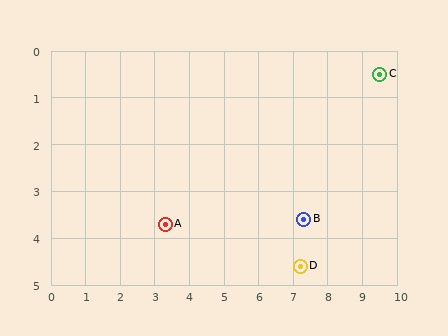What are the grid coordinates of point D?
Point D is at approximately (7.2, 4.6).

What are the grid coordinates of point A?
Point A is at approximately (3.3, 3.7).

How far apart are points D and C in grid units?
Points D and C are about 4.7 grid units apart.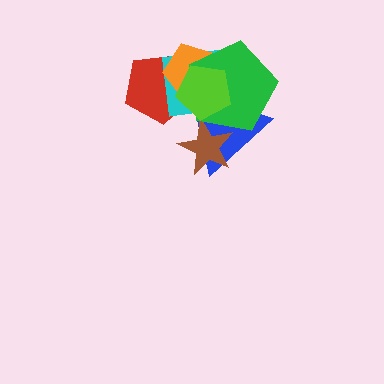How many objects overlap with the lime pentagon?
5 objects overlap with the lime pentagon.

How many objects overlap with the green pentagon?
6 objects overlap with the green pentagon.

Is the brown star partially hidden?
Yes, it is partially covered by another shape.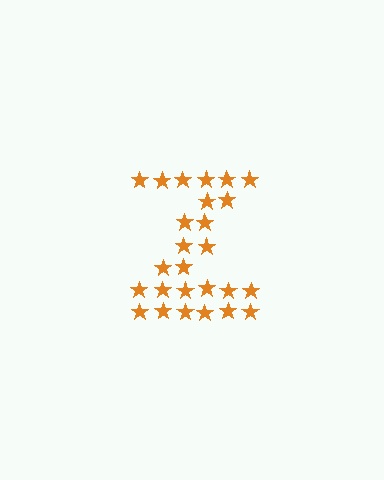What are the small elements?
The small elements are stars.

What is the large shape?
The large shape is the letter Z.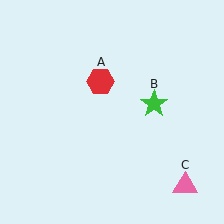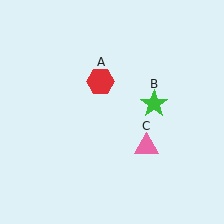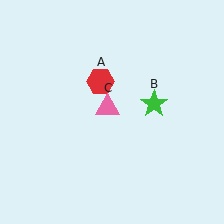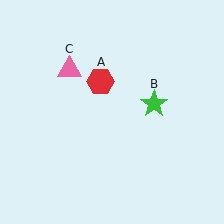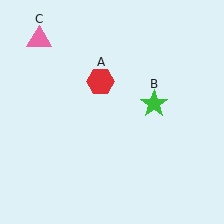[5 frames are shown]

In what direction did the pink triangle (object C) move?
The pink triangle (object C) moved up and to the left.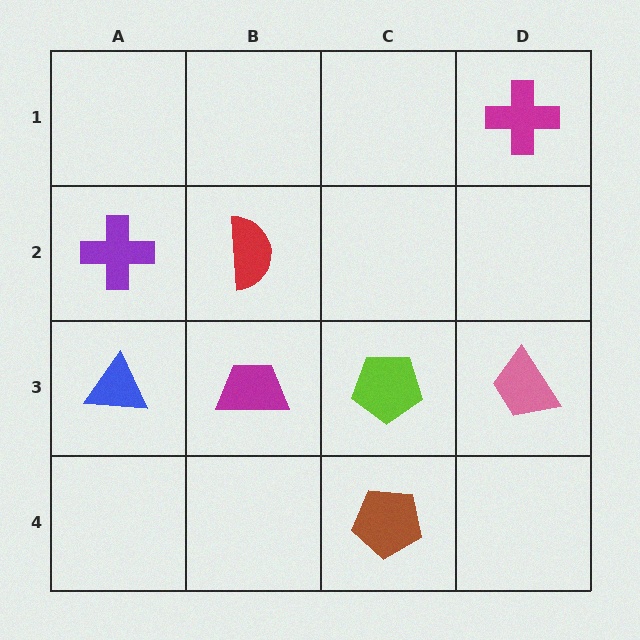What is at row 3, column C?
A lime pentagon.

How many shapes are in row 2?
2 shapes.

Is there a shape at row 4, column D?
No, that cell is empty.